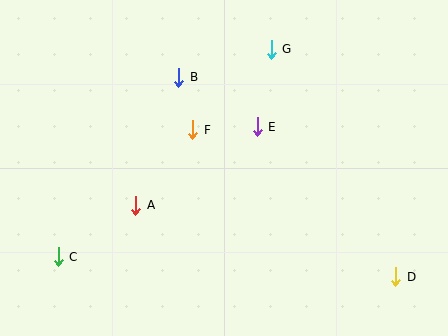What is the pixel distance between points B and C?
The distance between B and C is 216 pixels.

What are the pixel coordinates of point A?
Point A is at (136, 205).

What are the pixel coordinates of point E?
Point E is at (257, 127).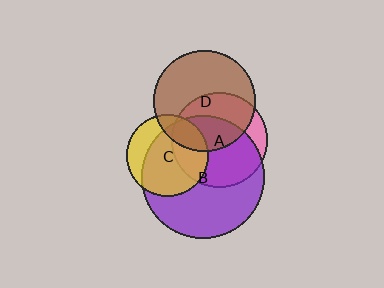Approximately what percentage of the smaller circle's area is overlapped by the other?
Approximately 75%.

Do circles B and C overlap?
Yes.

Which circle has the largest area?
Circle B (purple).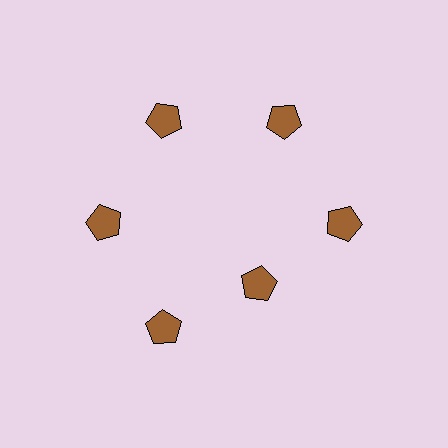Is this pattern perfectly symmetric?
No. The 6 brown pentagons are arranged in a ring, but one element near the 5 o'clock position is pulled inward toward the center, breaking the 6-fold rotational symmetry.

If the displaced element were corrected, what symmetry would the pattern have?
It would have 6-fold rotational symmetry — the pattern would map onto itself every 60 degrees.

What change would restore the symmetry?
The symmetry would be restored by moving it outward, back onto the ring so that all 6 pentagons sit at equal angles and equal distance from the center.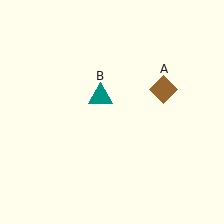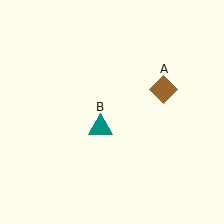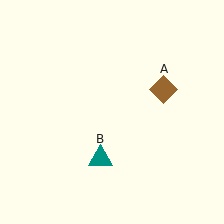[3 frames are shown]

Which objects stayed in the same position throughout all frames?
Brown diamond (object A) remained stationary.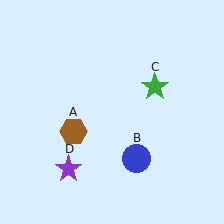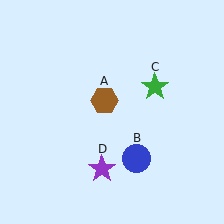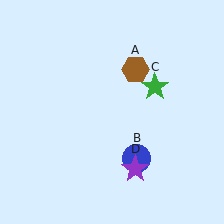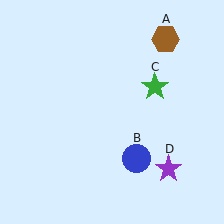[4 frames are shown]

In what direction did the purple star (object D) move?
The purple star (object D) moved right.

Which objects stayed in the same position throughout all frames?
Blue circle (object B) and green star (object C) remained stationary.